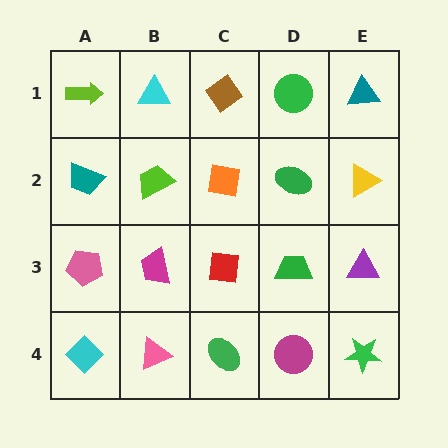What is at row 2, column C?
An orange square.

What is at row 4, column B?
A pink triangle.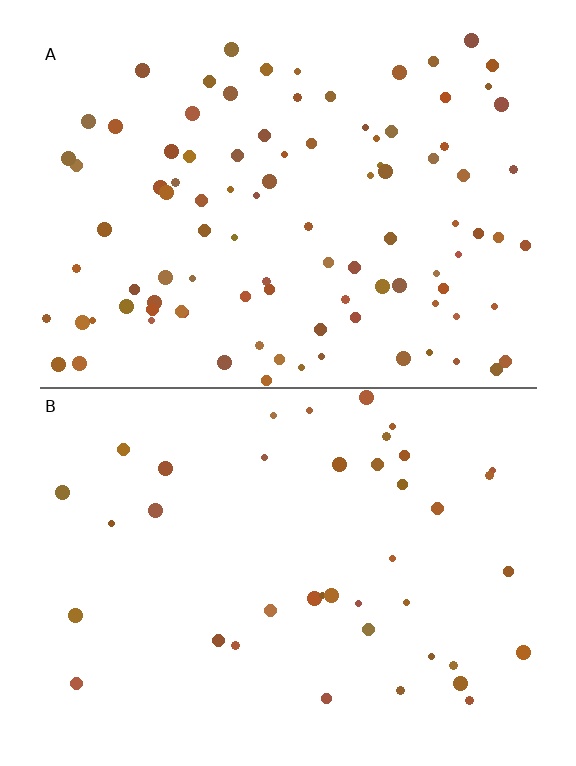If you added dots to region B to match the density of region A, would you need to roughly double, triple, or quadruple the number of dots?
Approximately double.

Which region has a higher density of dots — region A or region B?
A (the top).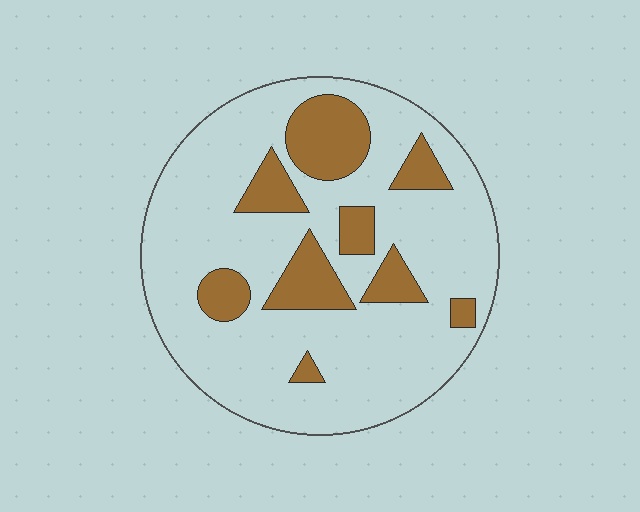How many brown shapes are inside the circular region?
9.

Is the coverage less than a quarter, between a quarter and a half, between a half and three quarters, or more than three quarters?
Less than a quarter.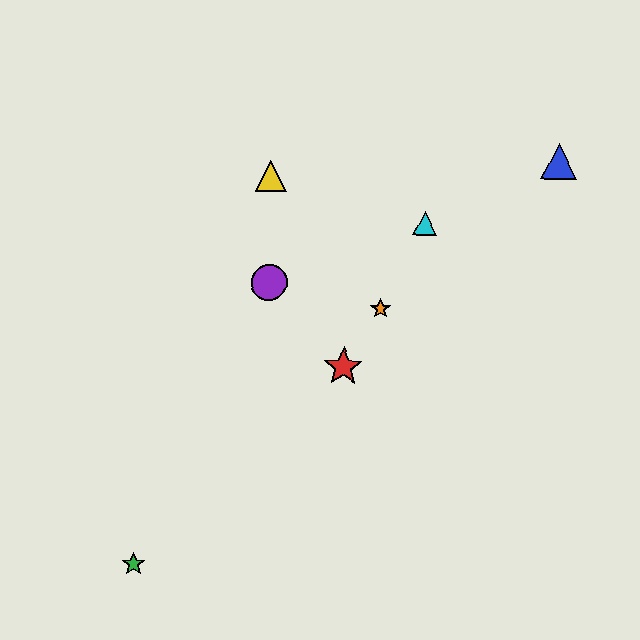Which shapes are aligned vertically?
The yellow triangle, the purple circle are aligned vertically.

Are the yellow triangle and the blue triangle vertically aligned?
No, the yellow triangle is at x≈271 and the blue triangle is at x≈559.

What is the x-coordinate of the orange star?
The orange star is at x≈381.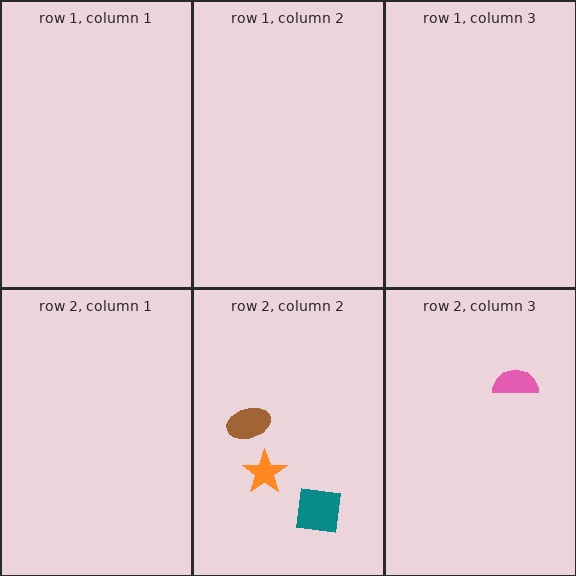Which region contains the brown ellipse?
The row 2, column 2 region.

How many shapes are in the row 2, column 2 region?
3.